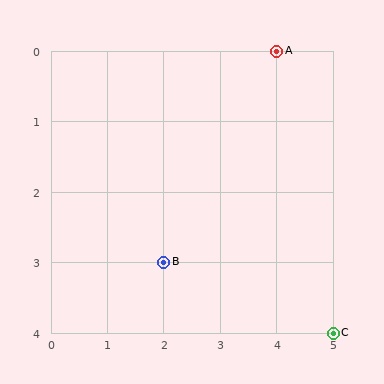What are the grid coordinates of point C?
Point C is at grid coordinates (5, 4).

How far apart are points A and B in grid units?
Points A and B are 2 columns and 3 rows apart (about 3.6 grid units diagonally).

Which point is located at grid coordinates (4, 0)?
Point A is at (4, 0).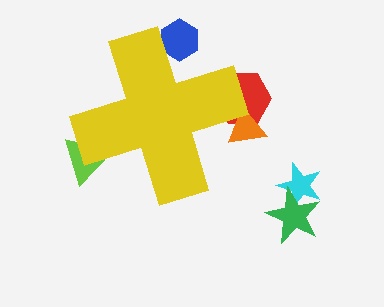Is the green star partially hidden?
No, the green star is fully visible.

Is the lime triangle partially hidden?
Yes, the lime triangle is partially hidden behind the yellow cross.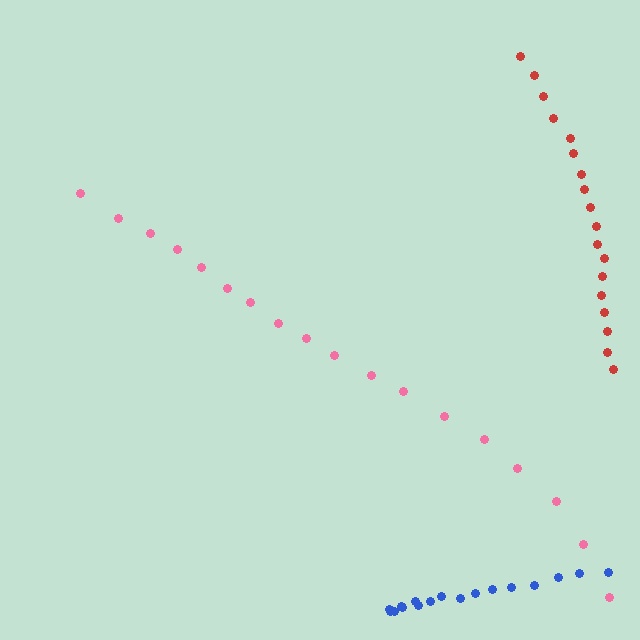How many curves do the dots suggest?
There are 3 distinct paths.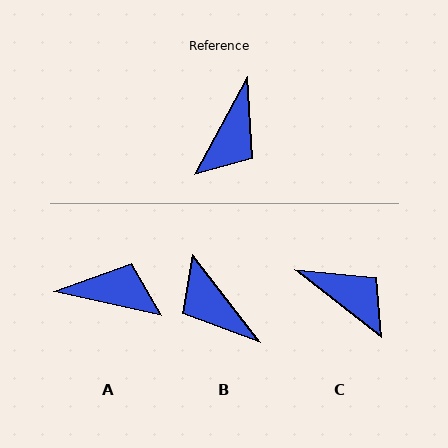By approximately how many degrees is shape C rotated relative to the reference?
Approximately 80 degrees counter-clockwise.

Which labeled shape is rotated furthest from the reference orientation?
B, about 114 degrees away.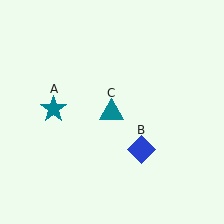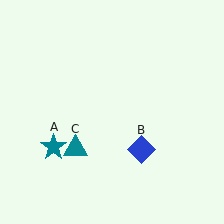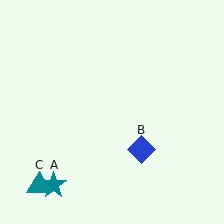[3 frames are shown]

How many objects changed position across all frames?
2 objects changed position: teal star (object A), teal triangle (object C).